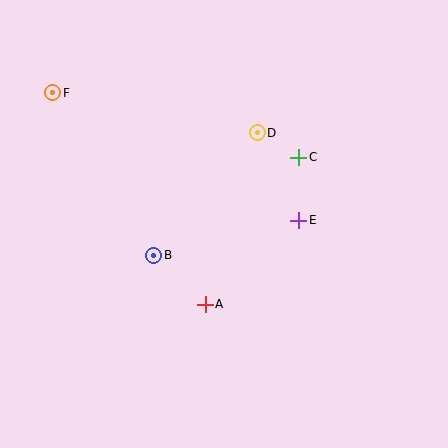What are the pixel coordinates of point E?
Point E is at (299, 220).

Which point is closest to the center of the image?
Point E at (299, 220) is closest to the center.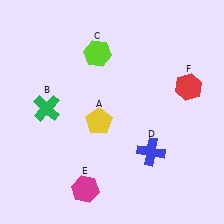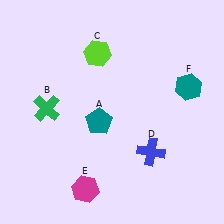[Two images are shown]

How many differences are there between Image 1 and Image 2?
There are 2 differences between the two images.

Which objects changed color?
A changed from yellow to teal. F changed from red to teal.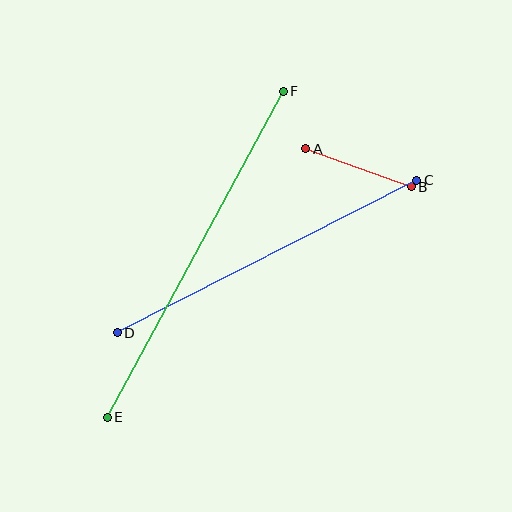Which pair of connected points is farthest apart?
Points E and F are farthest apart.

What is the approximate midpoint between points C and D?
The midpoint is at approximately (267, 256) pixels.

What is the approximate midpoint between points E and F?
The midpoint is at approximately (195, 254) pixels.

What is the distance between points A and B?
The distance is approximately 112 pixels.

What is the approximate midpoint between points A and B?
The midpoint is at approximately (358, 168) pixels.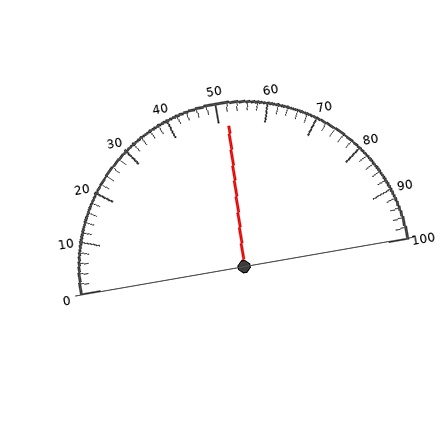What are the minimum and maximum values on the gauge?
The gauge ranges from 0 to 100.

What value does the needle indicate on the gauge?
The needle indicates approximately 52.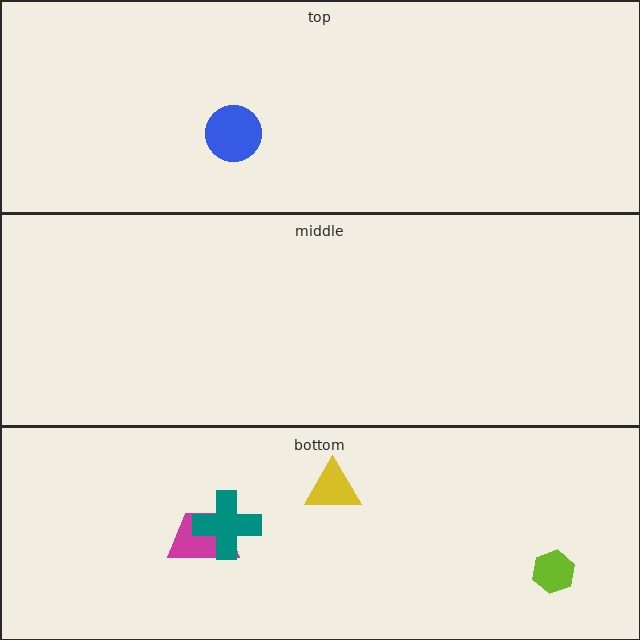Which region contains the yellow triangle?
The bottom region.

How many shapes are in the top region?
1.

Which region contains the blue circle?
The top region.